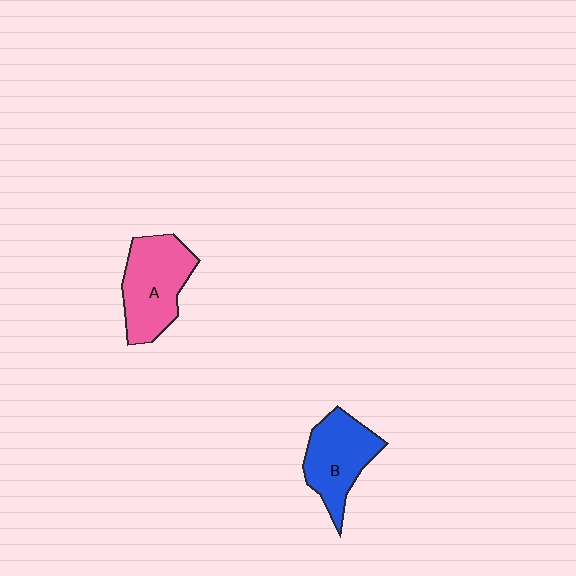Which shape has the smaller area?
Shape B (blue).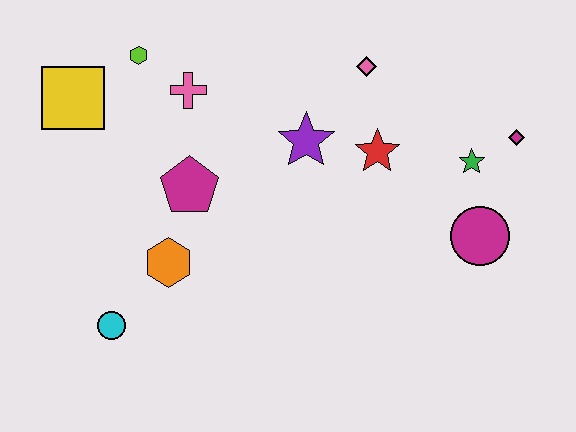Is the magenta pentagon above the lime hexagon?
No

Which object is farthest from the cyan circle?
The magenta diamond is farthest from the cyan circle.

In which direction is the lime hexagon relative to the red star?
The lime hexagon is to the left of the red star.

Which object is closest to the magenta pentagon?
The orange hexagon is closest to the magenta pentagon.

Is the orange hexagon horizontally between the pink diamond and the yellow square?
Yes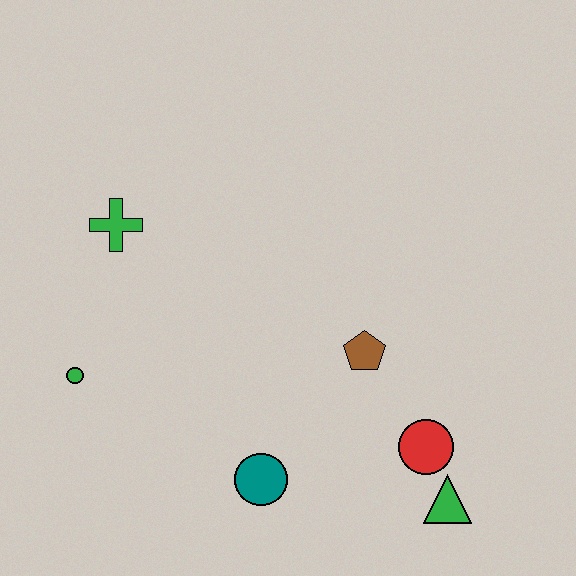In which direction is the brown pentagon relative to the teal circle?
The brown pentagon is above the teal circle.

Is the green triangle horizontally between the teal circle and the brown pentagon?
No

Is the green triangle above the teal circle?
No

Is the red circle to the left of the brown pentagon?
No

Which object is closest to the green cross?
The green circle is closest to the green cross.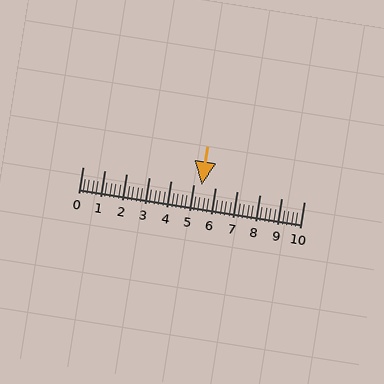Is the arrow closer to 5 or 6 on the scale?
The arrow is closer to 5.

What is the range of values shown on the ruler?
The ruler shows values from 0 to 10.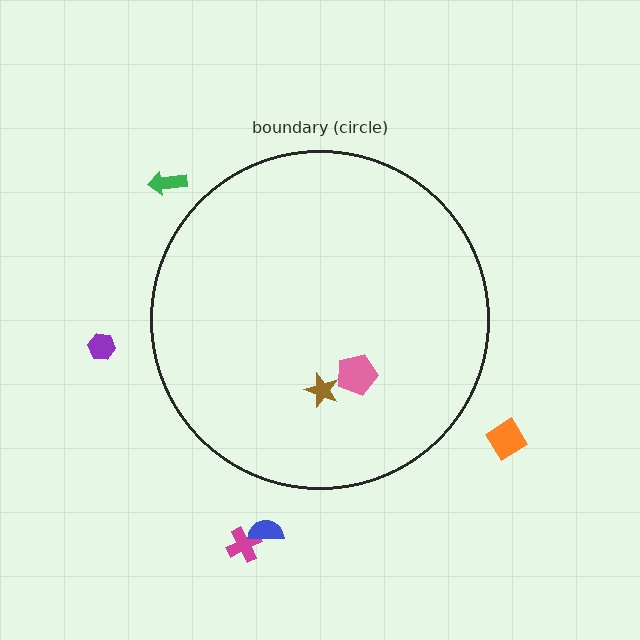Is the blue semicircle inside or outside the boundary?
Outside.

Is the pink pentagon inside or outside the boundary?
Inside.